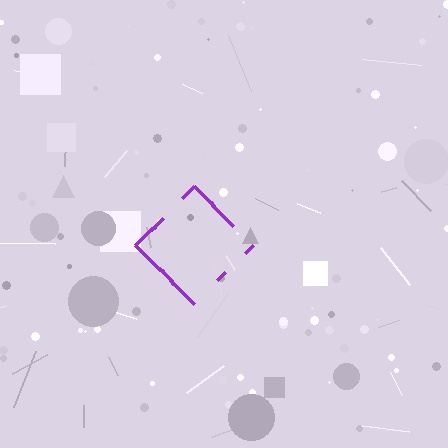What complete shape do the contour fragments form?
The contour fragments form a diamond.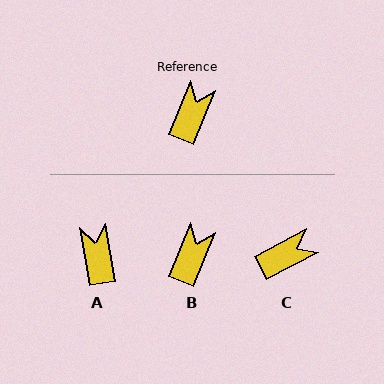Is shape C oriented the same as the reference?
No, it is off by about 40 degrees.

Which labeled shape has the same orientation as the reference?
B.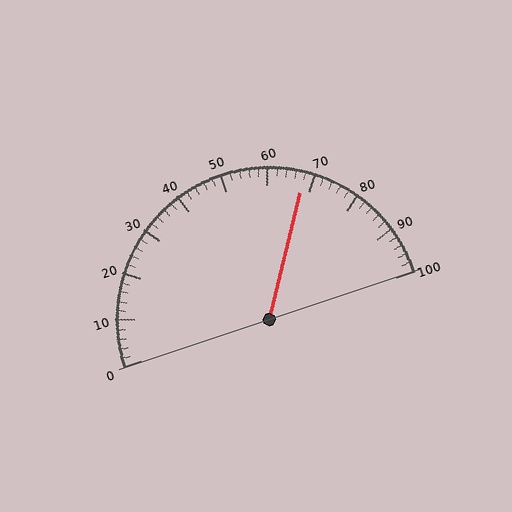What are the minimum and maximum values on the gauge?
The gauge ranges from 0 to 100.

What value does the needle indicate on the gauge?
The needle indicates approximately 68.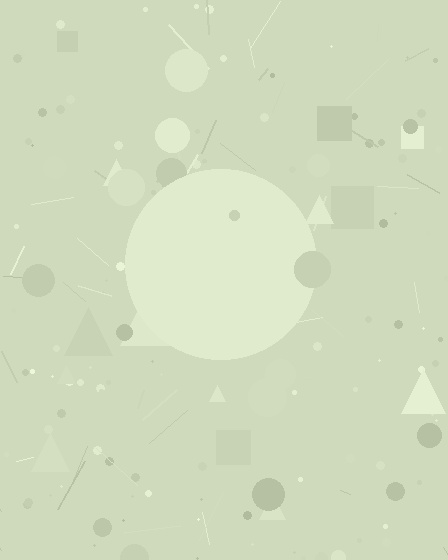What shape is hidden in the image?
A circle is hidden in the image.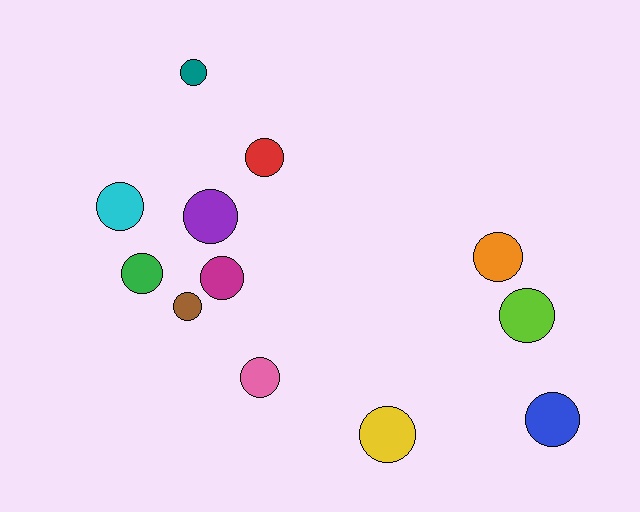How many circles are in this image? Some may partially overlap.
There are 12 circles.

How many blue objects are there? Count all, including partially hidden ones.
There is 1 blue object.